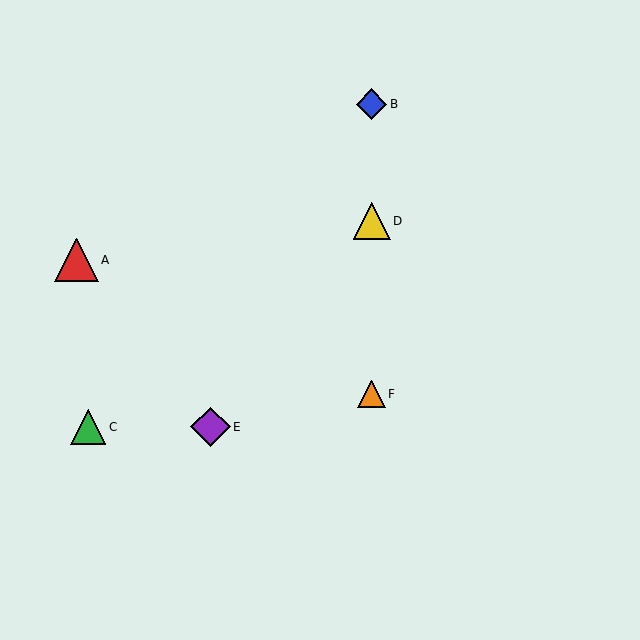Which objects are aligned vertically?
Objects B, D, F are aligned vertically.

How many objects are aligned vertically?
3 objects (B, D, F) are aligned vertically.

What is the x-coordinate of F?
Object F is at x≈372.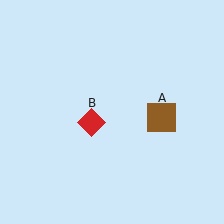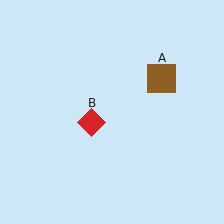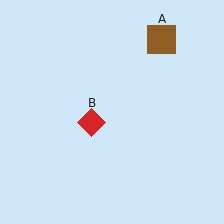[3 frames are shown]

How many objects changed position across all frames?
1 object changed position: brown square (object A).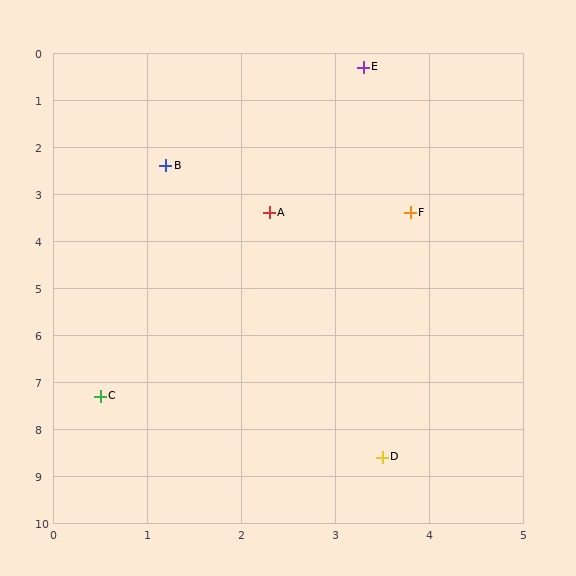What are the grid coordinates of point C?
Point C is at approximately (0.5, 7.3).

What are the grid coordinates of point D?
Point D is at approximately (3.5, 8.6).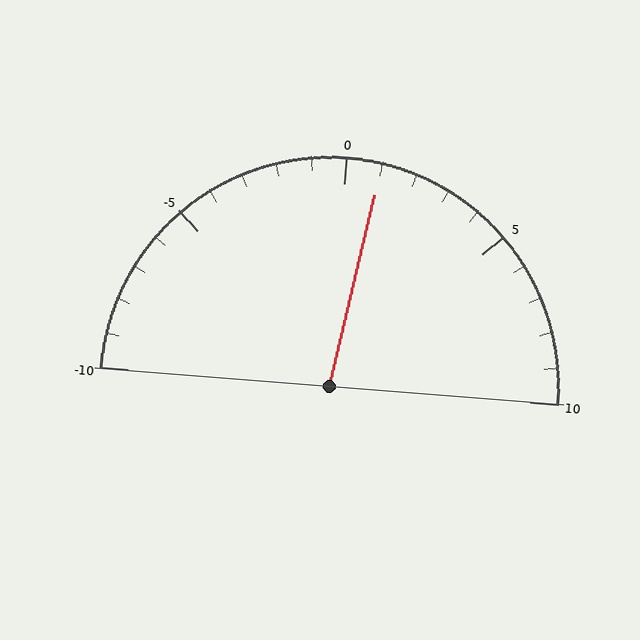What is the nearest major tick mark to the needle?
The nearest major tick mark is 0.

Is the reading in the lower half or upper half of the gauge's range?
The reading is in the upper half of the range (-10 to 10).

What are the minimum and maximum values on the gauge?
The gauge ranges from -10 to 10.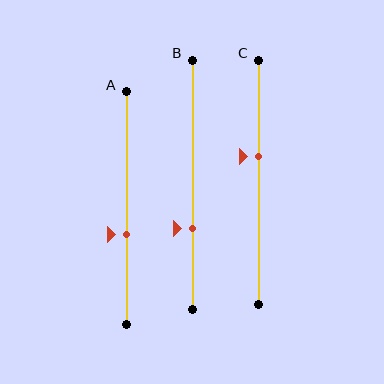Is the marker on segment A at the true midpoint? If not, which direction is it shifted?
No, the marker on segment A is shifted downward by about 12% of the segment length.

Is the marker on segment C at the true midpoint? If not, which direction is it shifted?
No, the marker on segment C is shifted upward by about 11% of the segment length.